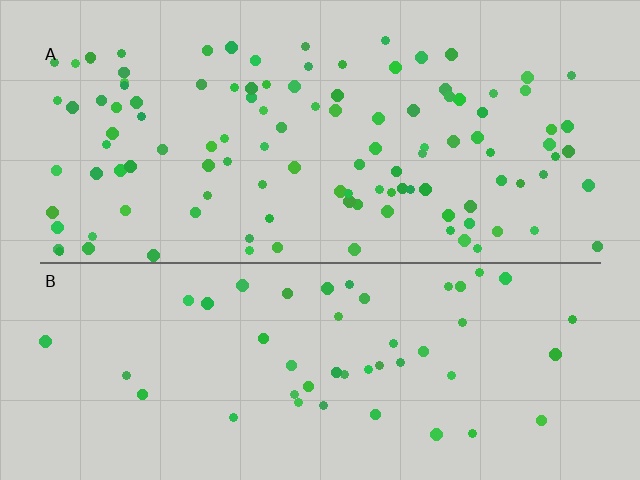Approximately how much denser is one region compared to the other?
Approximately 2.4× — region A over region B.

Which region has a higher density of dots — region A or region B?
A (the top).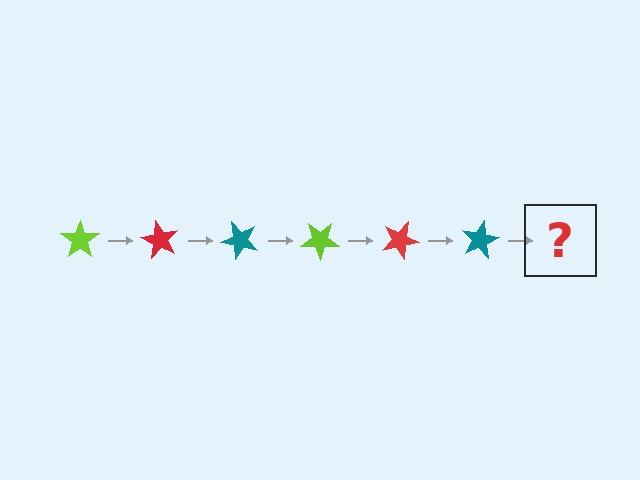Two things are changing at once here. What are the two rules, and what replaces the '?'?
The two rules are that it rotates 60 degrees each step and the color cycles through lime, red, and teal. The '?' should be a lime star, rotated 360 degrees from the start.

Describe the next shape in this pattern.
It should be a lime star, rotated 360 degrees from the start.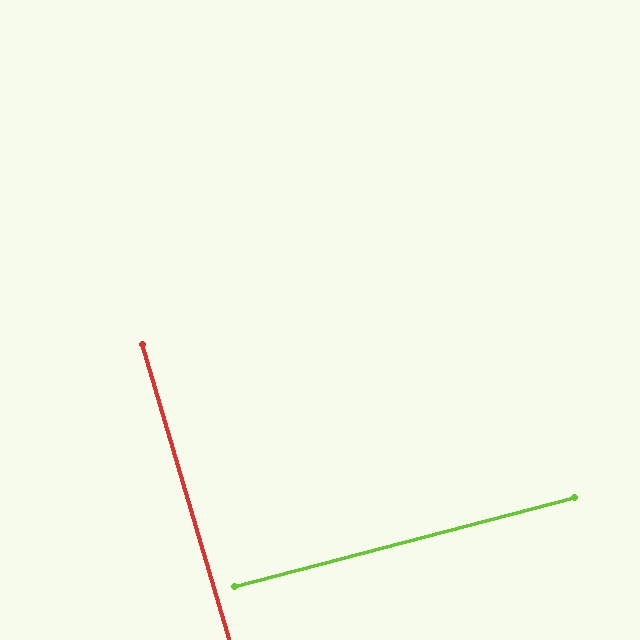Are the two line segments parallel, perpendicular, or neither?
Perpendicular — they meet at approximately 88°.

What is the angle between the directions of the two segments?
Approximately 88 degrees.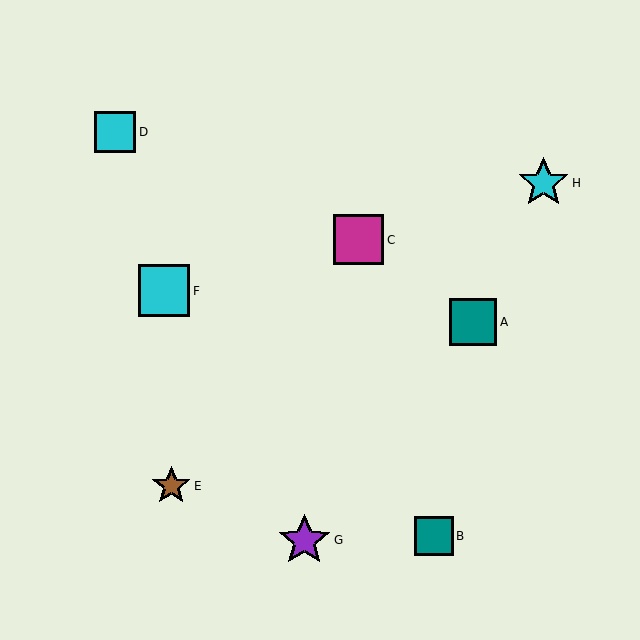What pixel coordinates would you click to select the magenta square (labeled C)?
Click at (359, 240) to select the magenta square C.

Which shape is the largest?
The purple star (labeled G) is the largest.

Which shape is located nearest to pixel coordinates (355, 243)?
The magenta square (labeled C) at (359, 240) is nearest to that location.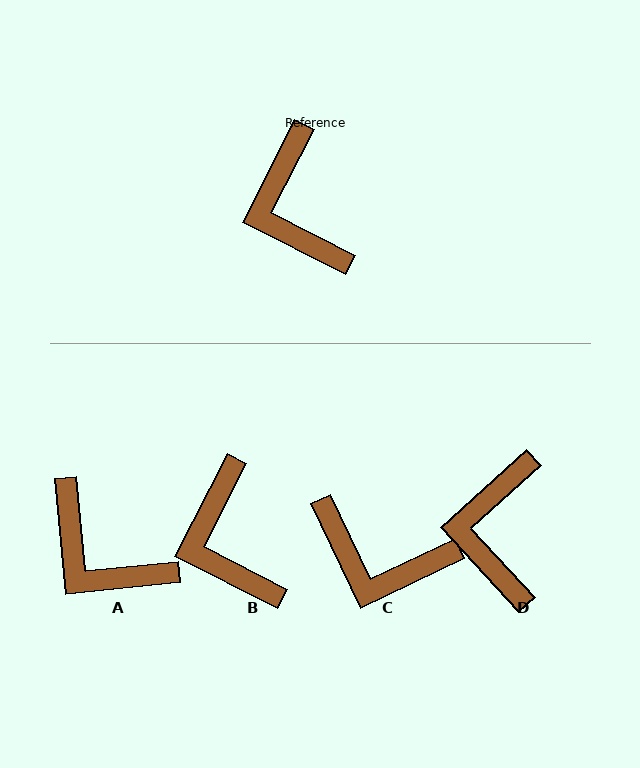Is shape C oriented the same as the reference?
No, it is off by about 52 degrees.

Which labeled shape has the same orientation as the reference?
B.